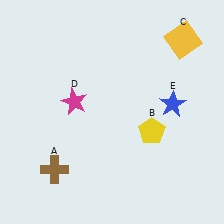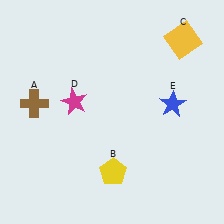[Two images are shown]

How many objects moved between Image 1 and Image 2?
2 objects moved between the two images.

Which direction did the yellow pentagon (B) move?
The yellow pentagon (B) moved down.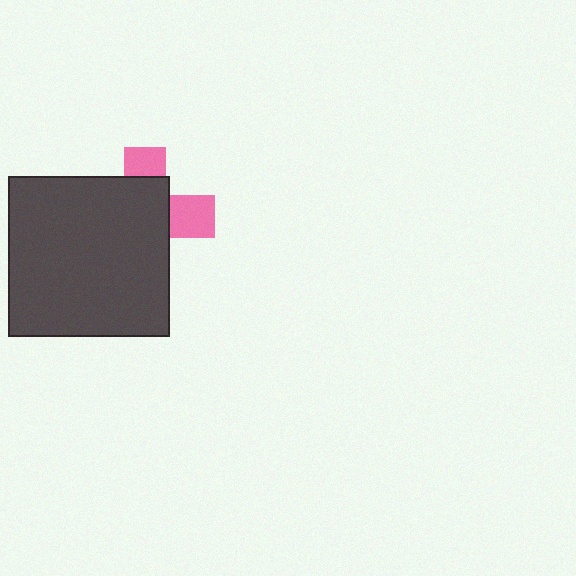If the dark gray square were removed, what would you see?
You would see the complete pink cross.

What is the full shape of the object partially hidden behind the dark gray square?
The partially hidden object is a pink cross.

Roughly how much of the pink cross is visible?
A small part of it is visible (roughly 31%).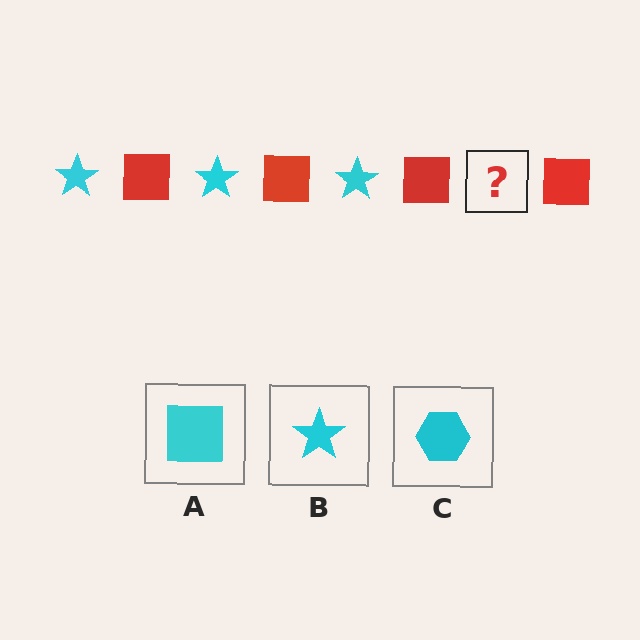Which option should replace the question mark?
Option B.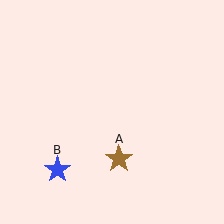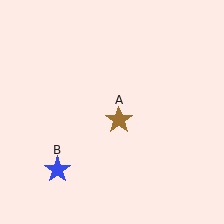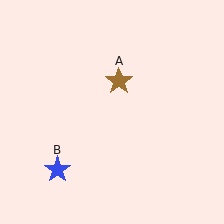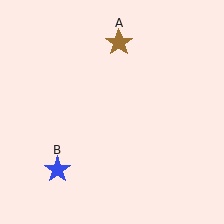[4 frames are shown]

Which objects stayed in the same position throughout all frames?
Blue star (object B) remained stationary.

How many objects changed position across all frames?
1 object changed position: brown star (object A).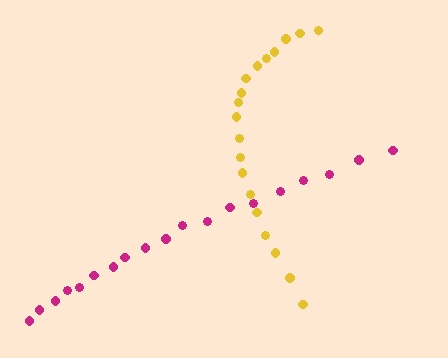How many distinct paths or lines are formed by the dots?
There are 2 distinct paths.